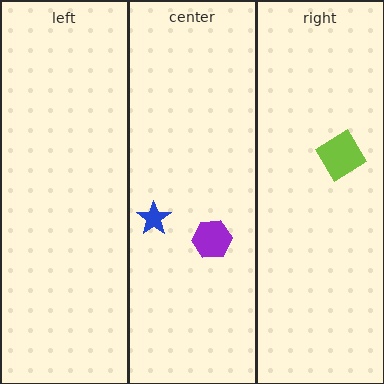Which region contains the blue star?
The center region.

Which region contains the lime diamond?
The right region.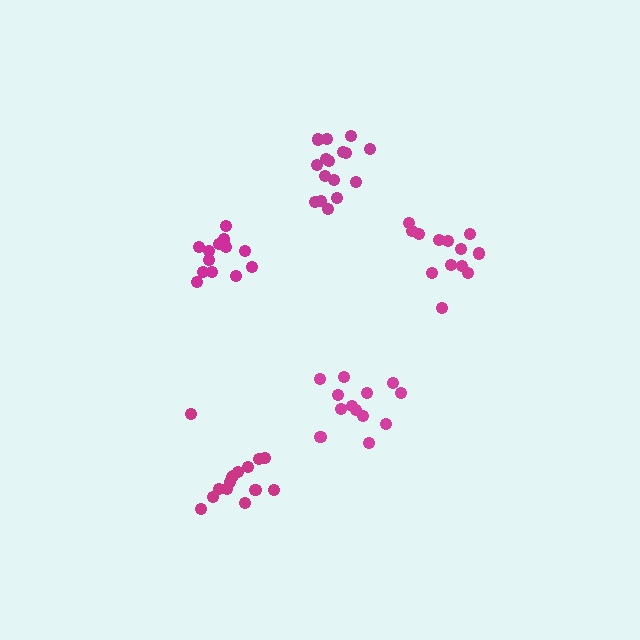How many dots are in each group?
Group 1: 16 dots, Group 2: 13 dots, Group 3: 13 dots, Group 4: 14 dots, Group 5: 15 dots (71 total).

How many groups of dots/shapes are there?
There are 5 groups.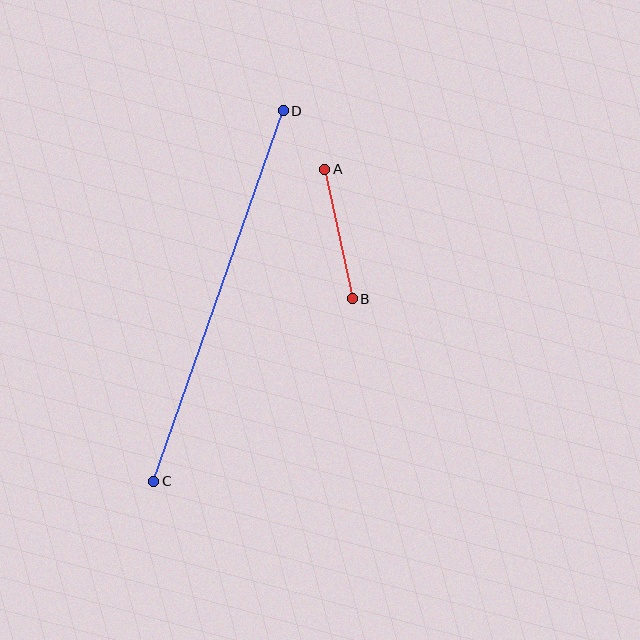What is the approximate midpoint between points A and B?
The midpoint is at approximately (339, 234) pixels.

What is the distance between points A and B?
The distance is approximately 132 pixels.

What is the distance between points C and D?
The distance is approximately 393 pixels.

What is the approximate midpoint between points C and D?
The midpoint is at approximately (218, 296) pixels.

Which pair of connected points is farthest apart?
Points C and D are farthest apart.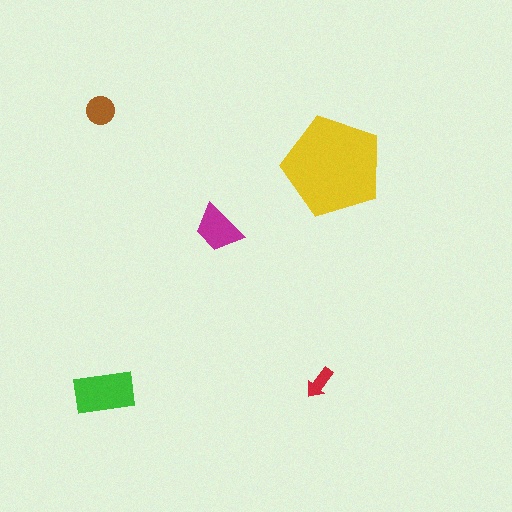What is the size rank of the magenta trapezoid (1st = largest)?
3rd.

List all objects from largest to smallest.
The yellow pentagon, the green rectangle, the magenta trapezoid, the brown circle, the red arrow.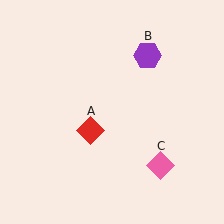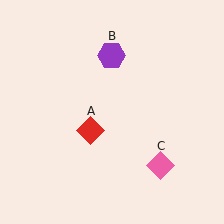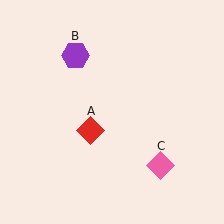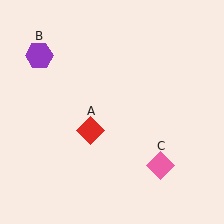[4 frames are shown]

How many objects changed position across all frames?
1 object changed position: purple hexagon (object B).